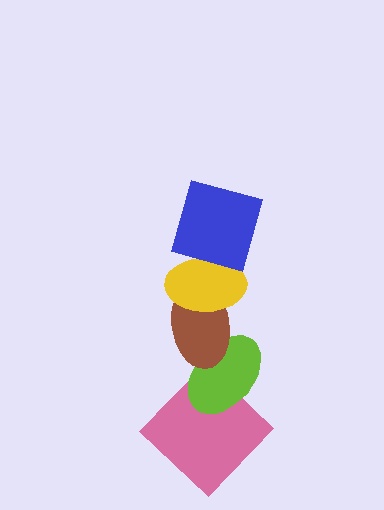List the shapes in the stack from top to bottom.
From top to bottom: the blue square, the yellow ellipse, the brown ellipse, the lime ellipse, the pink diamond.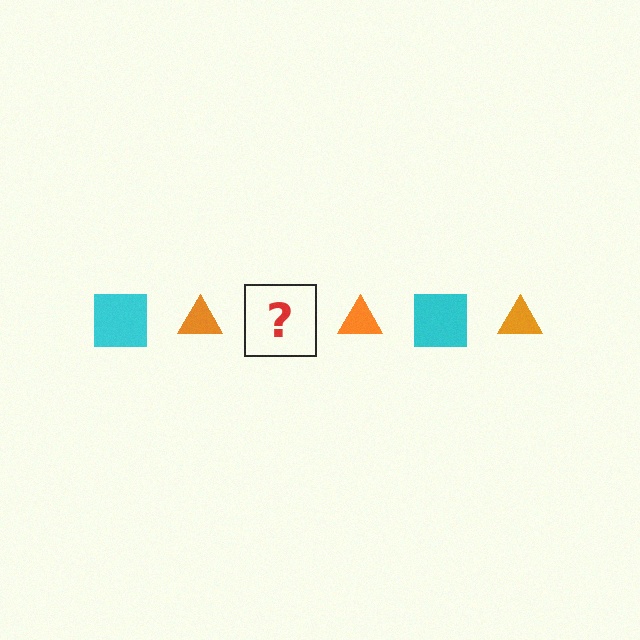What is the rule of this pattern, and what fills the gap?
The rule is that the pattern alternates between cyan square and orange triangle. The gap should be filled with a cyan square.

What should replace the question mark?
The question mark should be replaced with a cyan square.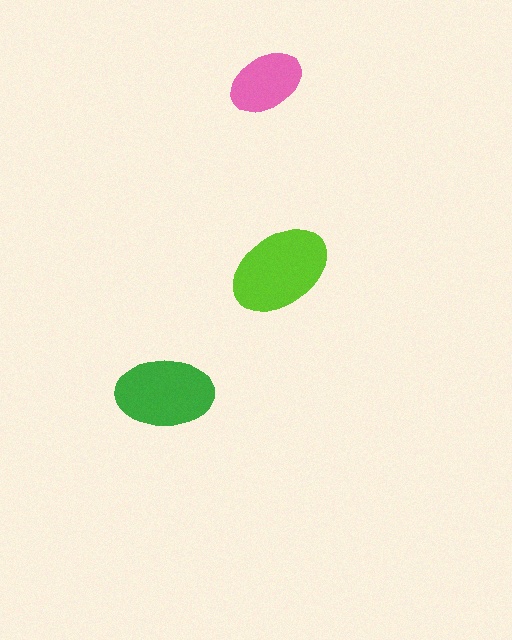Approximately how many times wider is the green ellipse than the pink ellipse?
About 1.5 times wider.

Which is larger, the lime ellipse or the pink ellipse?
The lime one.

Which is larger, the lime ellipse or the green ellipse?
The lime one.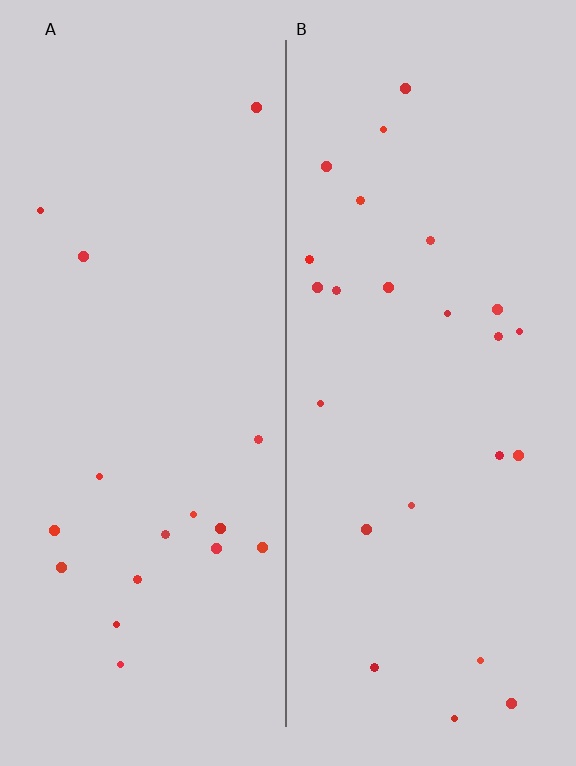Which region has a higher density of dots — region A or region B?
B (the right).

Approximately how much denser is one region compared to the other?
Approximately 1.4× — region B over region A.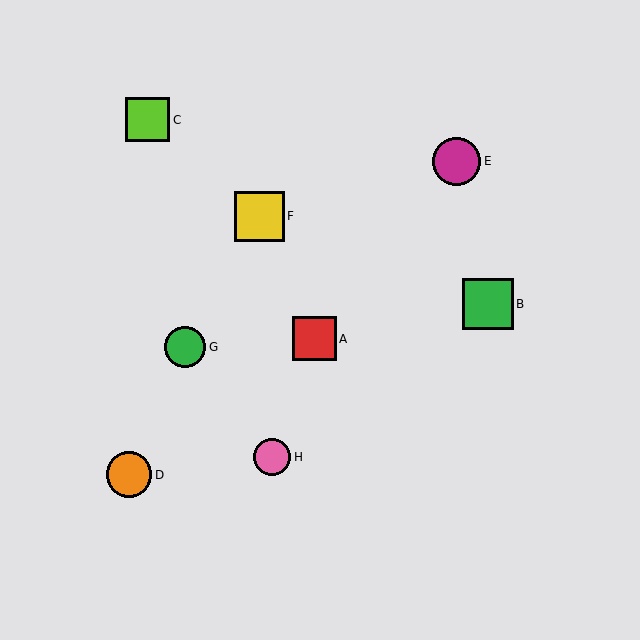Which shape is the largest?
The green square (labeled B) is the largest.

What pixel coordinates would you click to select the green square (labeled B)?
Click at (488, 304) to select the green square B.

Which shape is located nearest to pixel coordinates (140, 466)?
The orange circle (labeled D) at (129, 475) is nearest to that location.